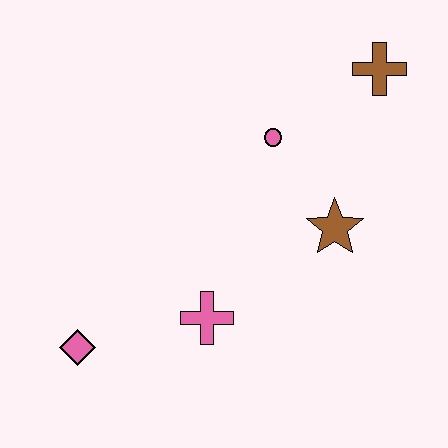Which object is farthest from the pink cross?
The brown cross is farthest from the pink cross.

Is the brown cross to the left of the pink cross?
No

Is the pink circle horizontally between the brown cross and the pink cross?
Yes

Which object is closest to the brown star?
The pink circle is closest to the brown star.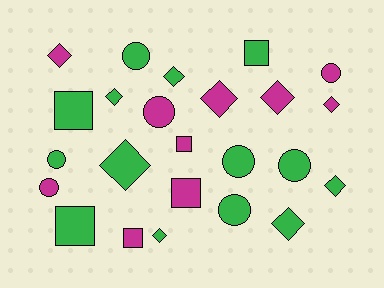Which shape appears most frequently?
Diamond, with 10 objects.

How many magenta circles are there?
There are 3 magenta circles.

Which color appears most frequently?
Green, with 14 objects.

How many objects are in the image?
There are 24 objects.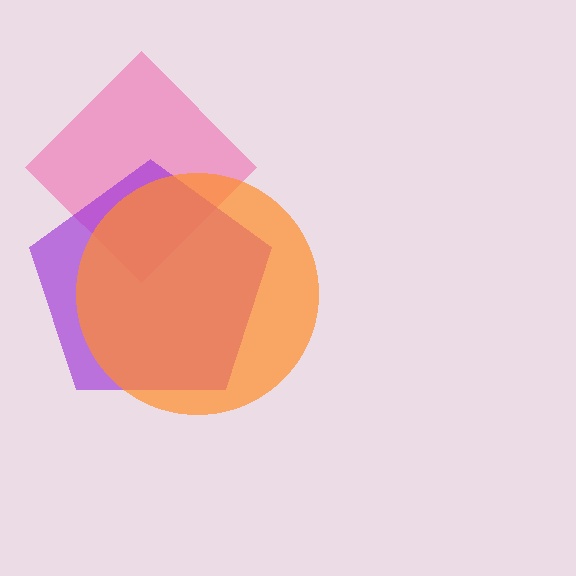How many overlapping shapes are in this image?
There are 3 overlapping shapes in the image.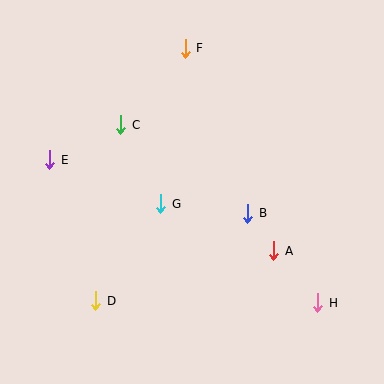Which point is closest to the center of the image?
Point G at (161, 204) is closest to the center.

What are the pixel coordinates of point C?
Point C is at (121, 125).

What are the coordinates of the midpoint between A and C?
The midpoint between A and C is at (197, 188).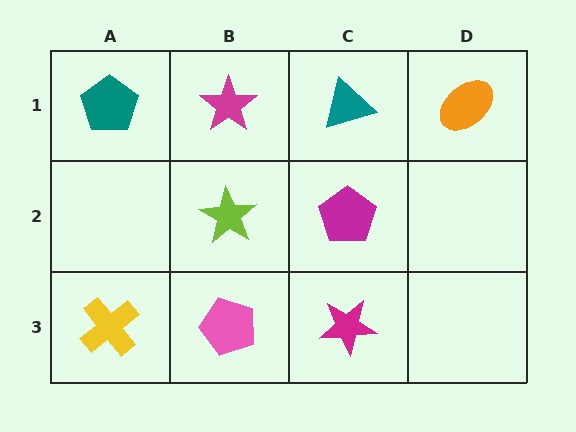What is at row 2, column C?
A magenta pentagon.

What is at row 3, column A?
A yellow cross.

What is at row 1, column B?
A magenta star.